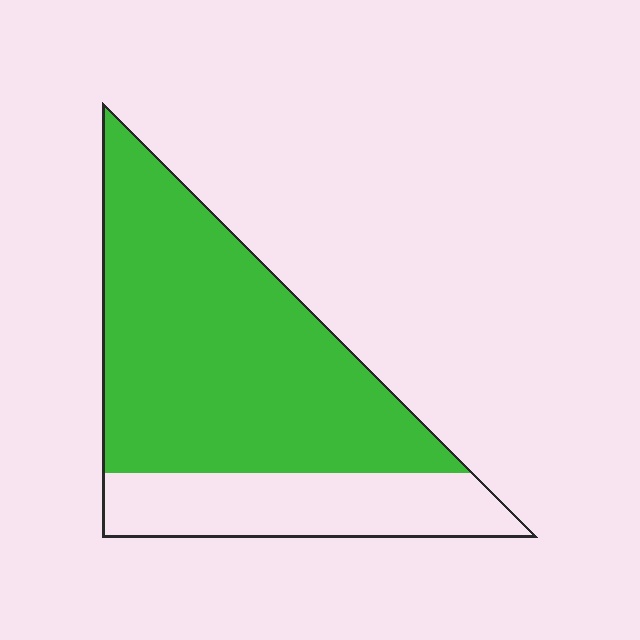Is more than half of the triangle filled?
Yes.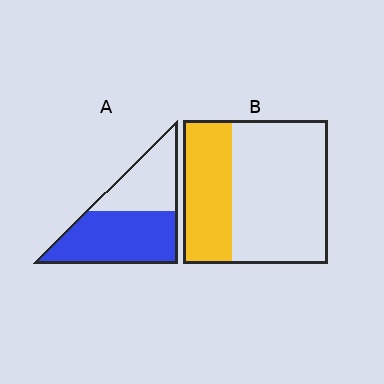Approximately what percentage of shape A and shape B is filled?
A is approximately 60% and B is approximately 35%.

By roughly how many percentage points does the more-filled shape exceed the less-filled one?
By roughly 25 percentage points (A over B).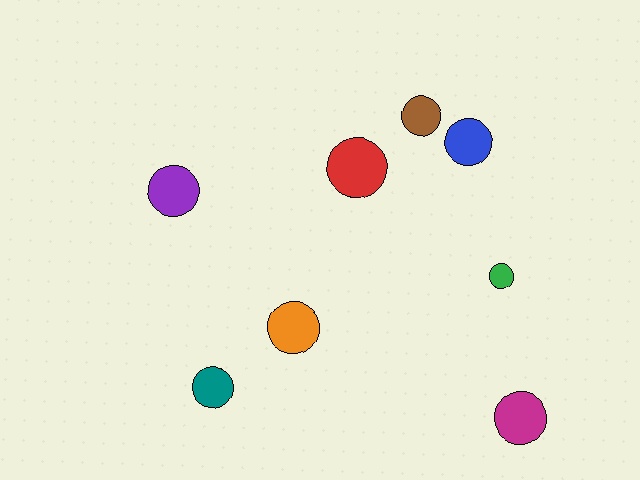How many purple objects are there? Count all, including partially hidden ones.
There is 1 purple object.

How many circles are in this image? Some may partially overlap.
There are 8 circles.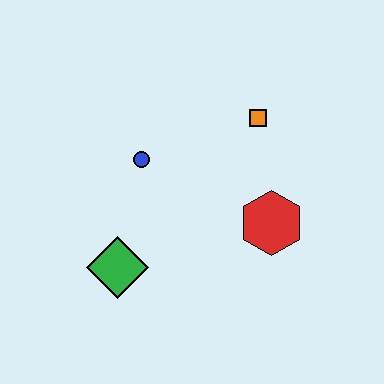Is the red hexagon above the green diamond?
Yes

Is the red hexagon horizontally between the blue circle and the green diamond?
No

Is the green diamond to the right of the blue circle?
No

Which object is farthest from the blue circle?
The red hexagon is farthest from the blue circle.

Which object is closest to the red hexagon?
The orange square is closest to the red hexagon.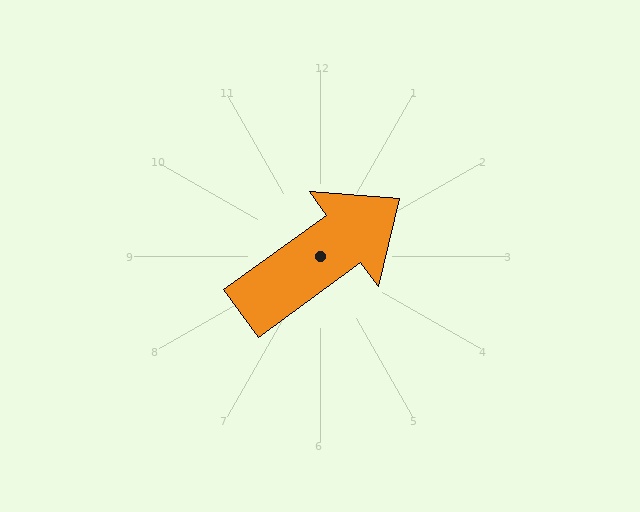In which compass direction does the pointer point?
Northeast.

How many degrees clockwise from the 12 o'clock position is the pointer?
Approximately 54 degrees.